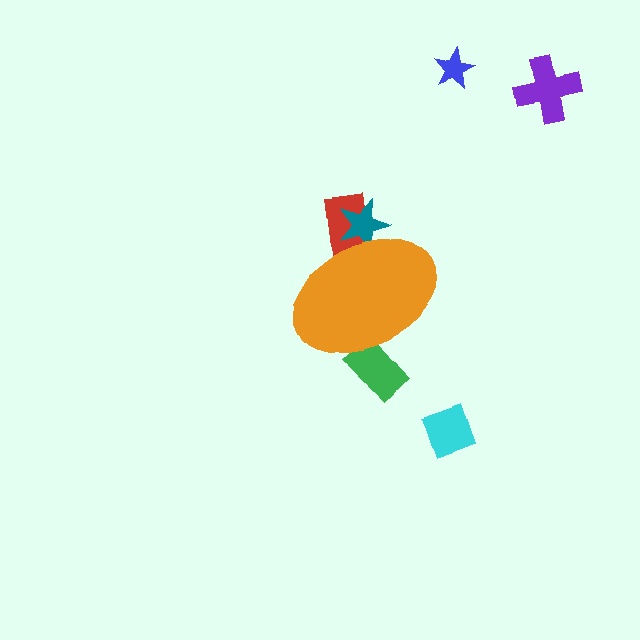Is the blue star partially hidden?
No, the blue star is fully visible.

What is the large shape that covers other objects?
An orange ellipse.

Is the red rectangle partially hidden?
Yes, the red rectangle is partially hidden behind the orange ellipse.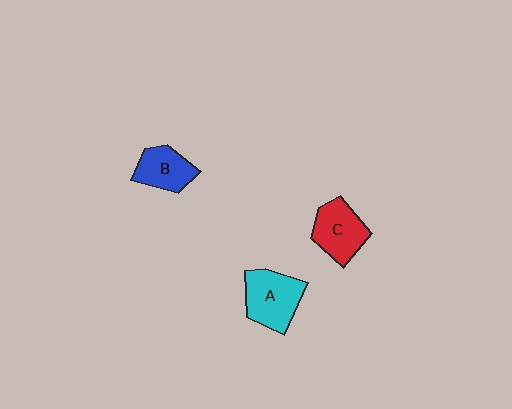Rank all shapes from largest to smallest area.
From largest to smallest: A (cyan), C (red), B (blue).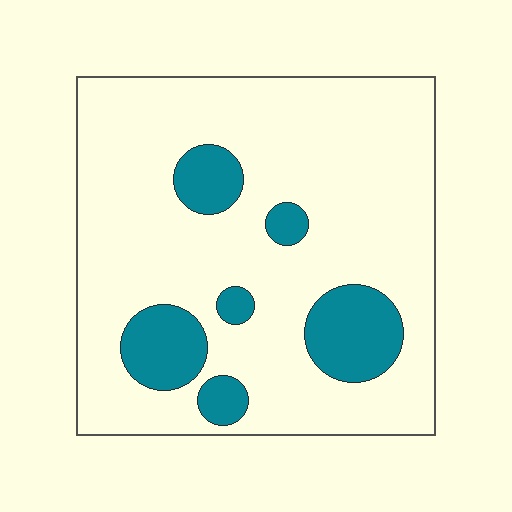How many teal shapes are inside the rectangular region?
6.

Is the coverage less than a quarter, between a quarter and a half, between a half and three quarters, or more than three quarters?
Less than a quarter.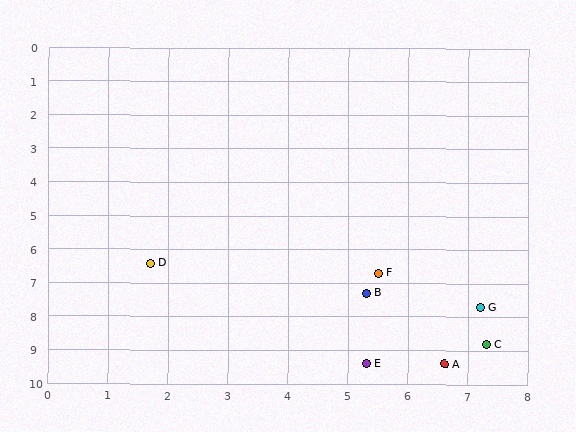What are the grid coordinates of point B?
Point B is at approximately (5.3, 7.3).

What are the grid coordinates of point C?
Point C is at approximately (7.3, 8.8).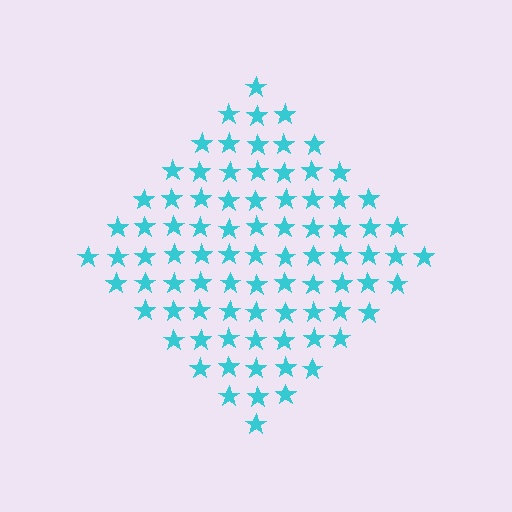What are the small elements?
The small elements are stars.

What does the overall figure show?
The overall figure shows a diamond.